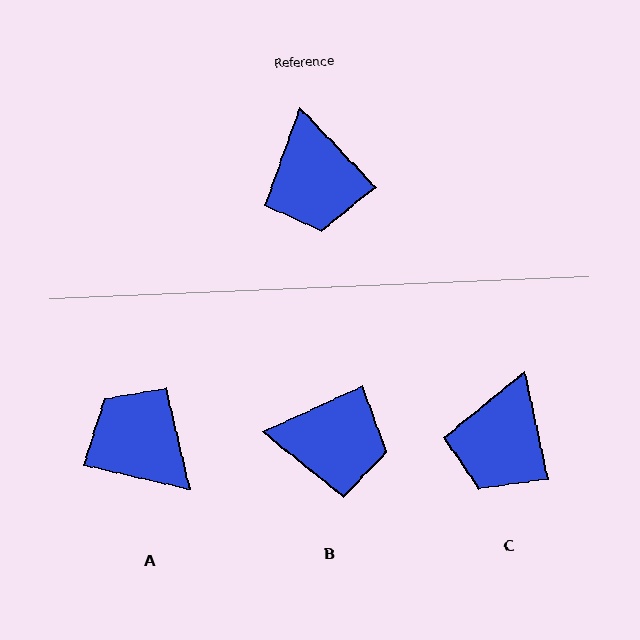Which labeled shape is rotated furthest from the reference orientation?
A, about 147 degrees away.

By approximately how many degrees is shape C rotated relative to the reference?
Approximately 31 degrees clockwise.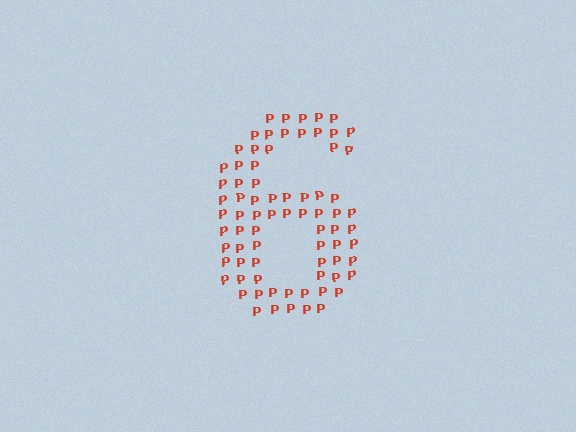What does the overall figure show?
The overall figure shows the digit 6.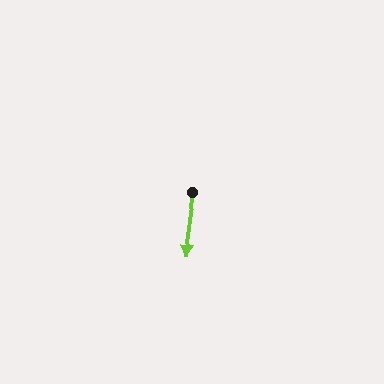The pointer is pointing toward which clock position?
Roughly 6 o'clock.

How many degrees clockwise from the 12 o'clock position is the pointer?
Approximately 187 degrees.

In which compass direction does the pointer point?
South.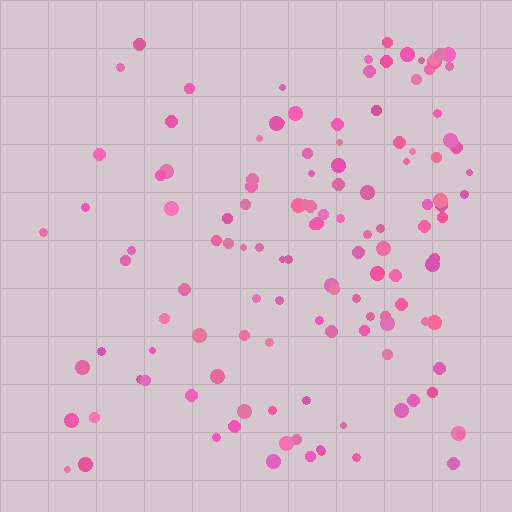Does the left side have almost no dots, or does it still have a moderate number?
Still a moderate number, just noticeably fewer than the right.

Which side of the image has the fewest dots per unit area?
The left.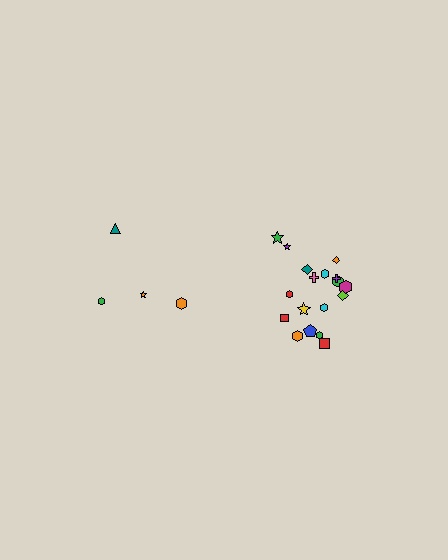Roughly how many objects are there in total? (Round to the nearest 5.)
Roughly 20 objects in total.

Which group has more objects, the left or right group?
The right group.